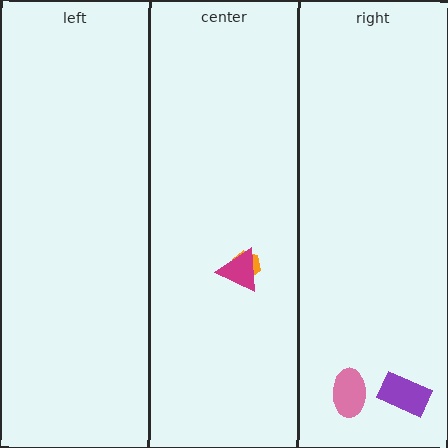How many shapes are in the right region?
2.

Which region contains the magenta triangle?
The center region.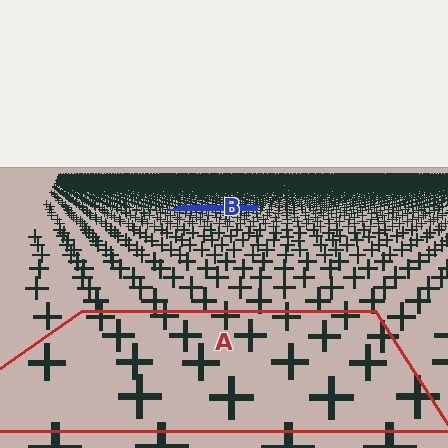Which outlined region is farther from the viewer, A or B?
Region B is farther from the viewer — the texture elements inside it appear smaller and more densely packed.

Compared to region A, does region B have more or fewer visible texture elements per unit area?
Region B has more texture elements per unit area — they are packed more densely because it is farther away.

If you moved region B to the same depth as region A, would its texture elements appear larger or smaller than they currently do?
They would appear larger. At a closer depth, the same texture elements are projected at a bigger on-screen size.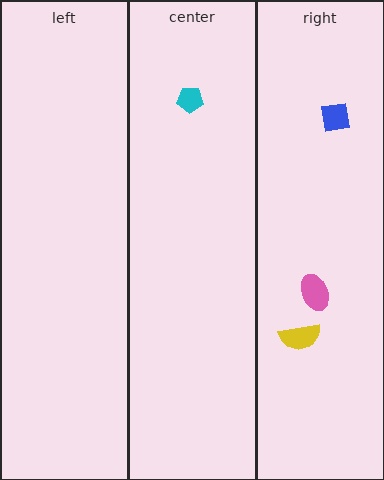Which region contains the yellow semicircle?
The right region.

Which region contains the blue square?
The right region.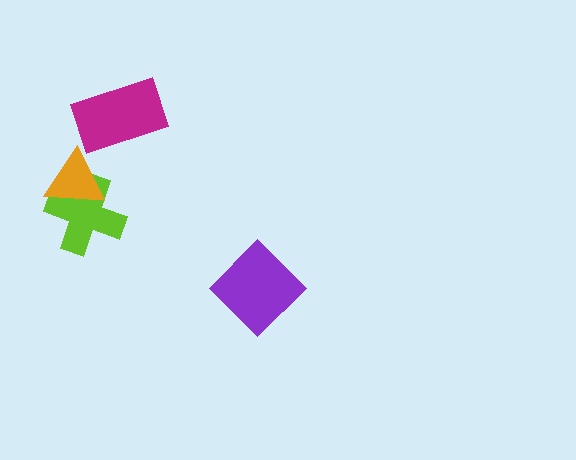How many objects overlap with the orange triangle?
1 object overlaps with the orange triangle.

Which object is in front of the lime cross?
The orange triangle is in front of the lime cross.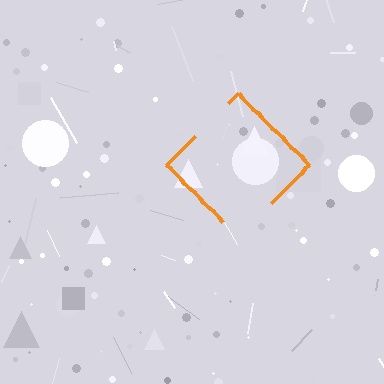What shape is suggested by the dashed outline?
The dashed outline suggests a diamond.